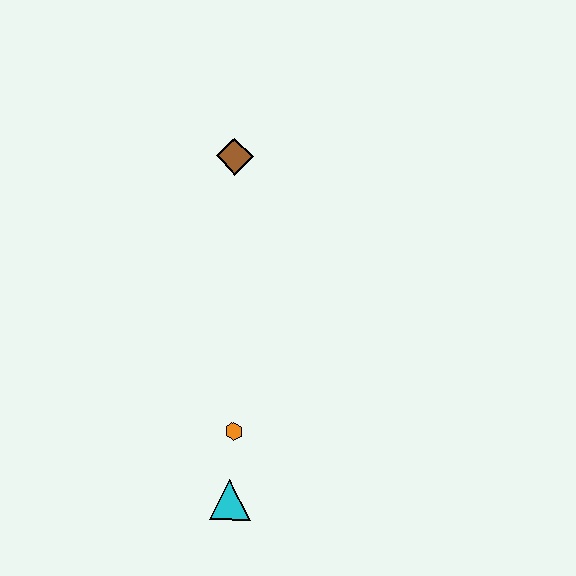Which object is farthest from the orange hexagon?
The brown diamond is farthest from the orange hexagon.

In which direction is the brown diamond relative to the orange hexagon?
The brown diamond is above the orange hexagon.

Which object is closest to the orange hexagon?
The cyan triangle is closest to the orange hexagon.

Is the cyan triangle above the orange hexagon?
No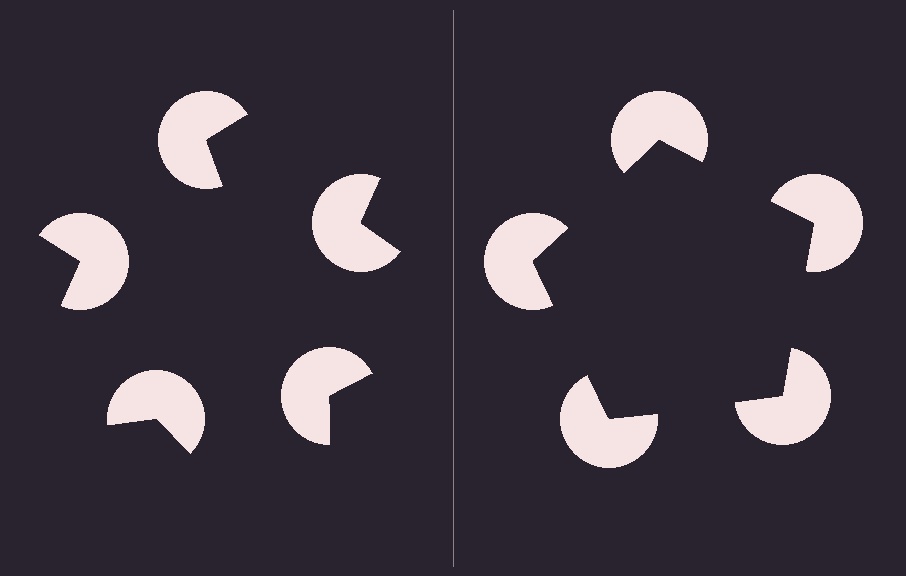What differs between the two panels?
The pac-man discs are positioned identically on both sides; only the wedge orientations differ. On the right they align to a pentagon; on the left they are misaligned.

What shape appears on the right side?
An illusory pentagon.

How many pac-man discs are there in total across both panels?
10 — 5 on each side.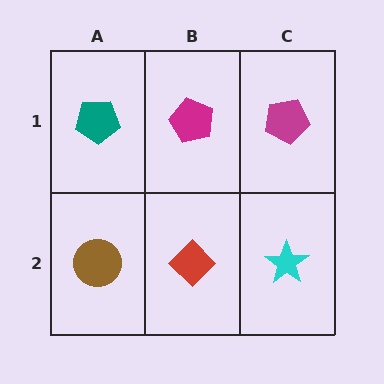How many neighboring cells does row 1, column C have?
2.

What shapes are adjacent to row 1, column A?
A brown circle (row 2, column A), a magenta pentagon (row 1, column B).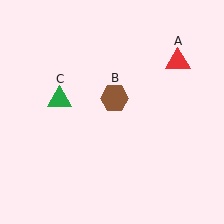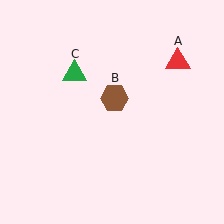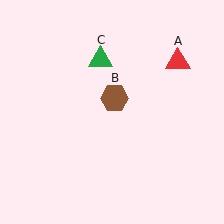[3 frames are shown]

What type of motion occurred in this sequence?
The green triangle (object C) rotated clockwise around the center of the scene.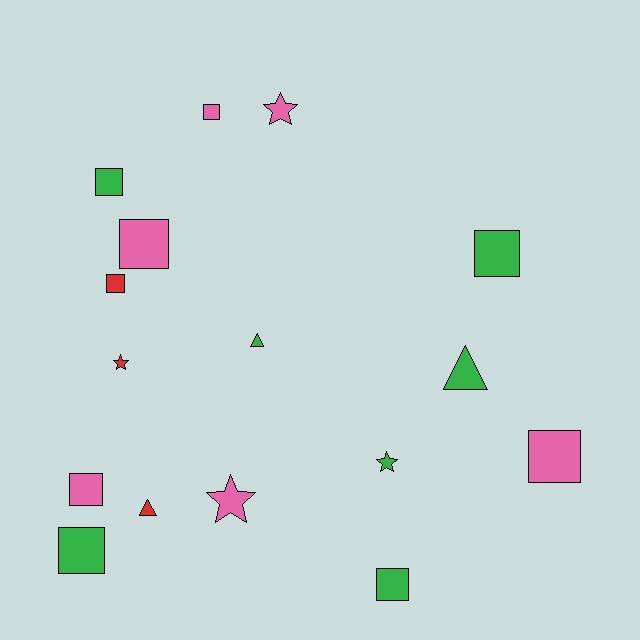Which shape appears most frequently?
Square, with 9 objects.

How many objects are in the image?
There are 16 objects.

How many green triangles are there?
There are 2 green triangles.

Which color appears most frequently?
Green, with 7 objects.